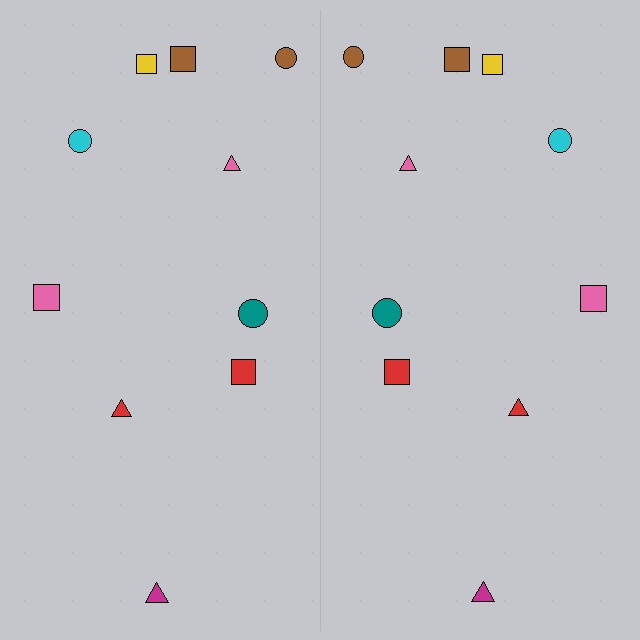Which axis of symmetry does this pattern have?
The pattern has a vertical axis of symmetry running through the center of the image.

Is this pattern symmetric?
Yes, this pattern has bilateral (reflection) symmetry.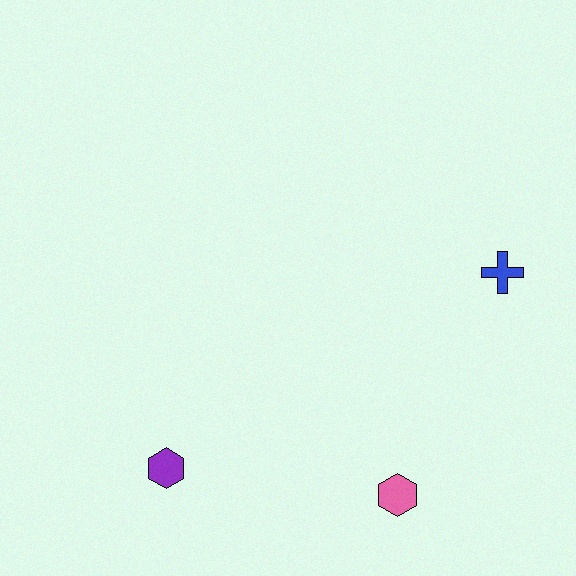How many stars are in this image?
There are no stars.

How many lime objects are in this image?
There are no lime objects.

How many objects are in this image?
There are 3 objects.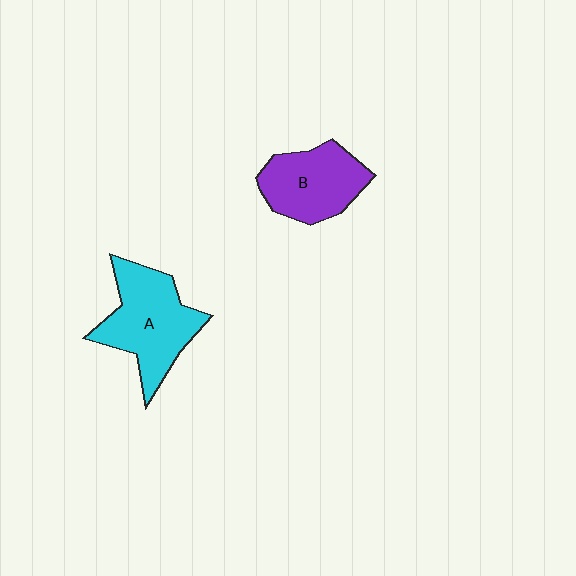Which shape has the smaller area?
Shape B (purple).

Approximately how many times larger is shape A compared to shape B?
Approximately 1.2 times.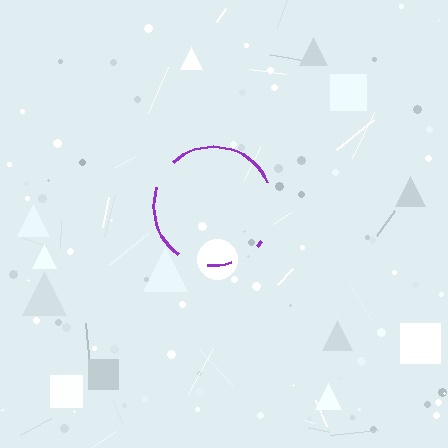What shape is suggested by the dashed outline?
The dashed outline suggests a circle.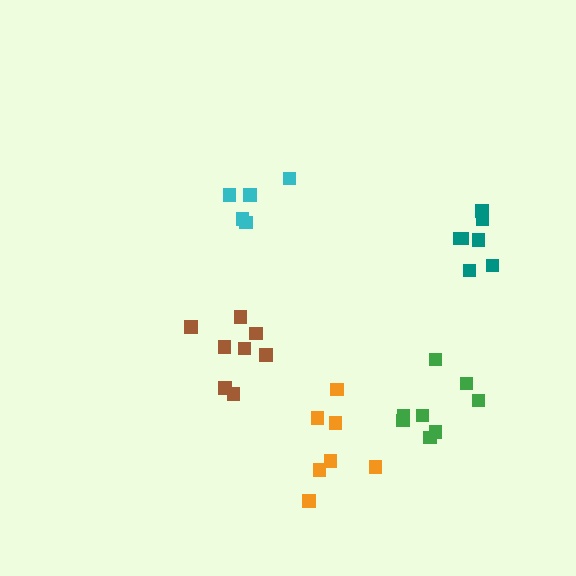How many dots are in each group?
Group 1: 8 dots, Group 2: 7 dots, Group 3: 5 dots, Group 4: 8 dots, Group 5: 7 dots (35 total).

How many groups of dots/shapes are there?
There are 5 groups.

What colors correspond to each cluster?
The clusters are colored: brown, teal, cyan, green, orange.